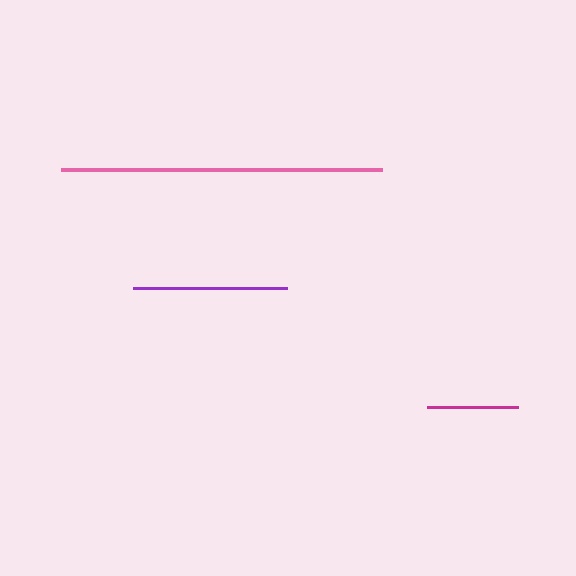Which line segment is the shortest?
The magenta line is the shortest at approximately 91 pixels.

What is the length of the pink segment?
The pink segment is approximately 321 pixels long.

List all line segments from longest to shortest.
From longest to shortest: pink, purple, magenta.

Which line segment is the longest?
The pink line is the longest at approximately 321 pixels.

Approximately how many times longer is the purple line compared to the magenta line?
The purple line is approximately 1.7 times the length of the magenta line.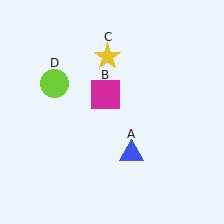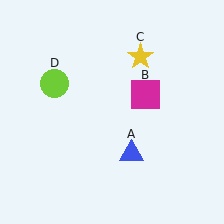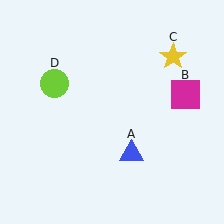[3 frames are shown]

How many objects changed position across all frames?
2 objects changed position: magenta square (object B), yellow star (object C).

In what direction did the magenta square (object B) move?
The magenta square (object B) moved right.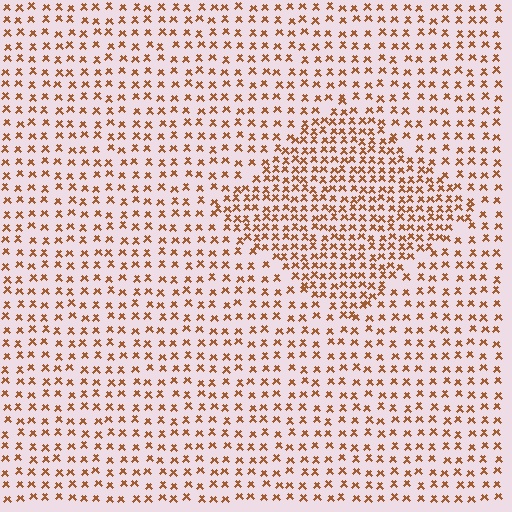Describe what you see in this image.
The image contains small brown elements arranged at two different densities. A diamond-shaped region is visible where the elements are more densely packed than the surrounding area.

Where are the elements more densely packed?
The elements are more densely packed inside the diamond boundary.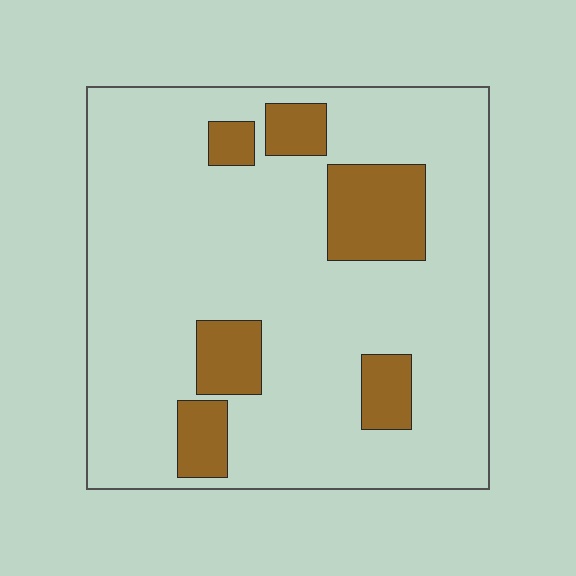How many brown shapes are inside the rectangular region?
6.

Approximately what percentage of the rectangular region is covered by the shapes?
Approximately 15%.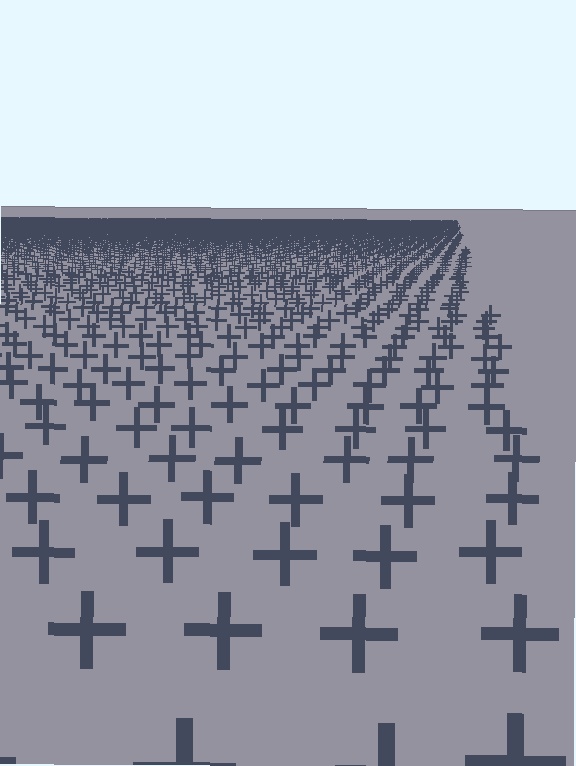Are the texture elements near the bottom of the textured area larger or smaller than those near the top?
Larger. Near the bottom, elements are closer to the viewer and appear at a bigger on-screen size.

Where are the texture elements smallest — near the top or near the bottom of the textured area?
Near the top.